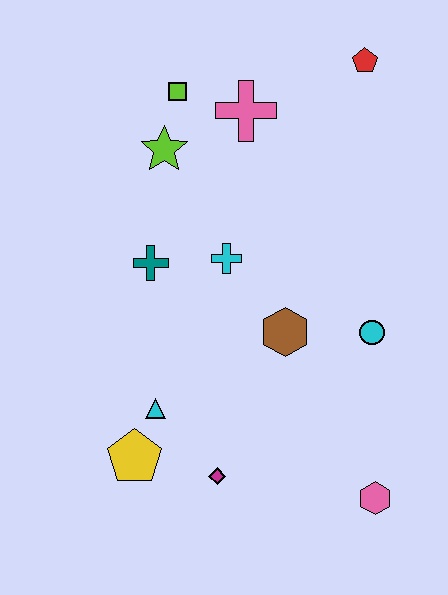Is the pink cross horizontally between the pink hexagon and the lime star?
Yes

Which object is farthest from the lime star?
The pink hexagon is farthest from the lime star.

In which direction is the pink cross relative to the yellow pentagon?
The pink cross is above the yellow pentagon.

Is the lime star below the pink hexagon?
No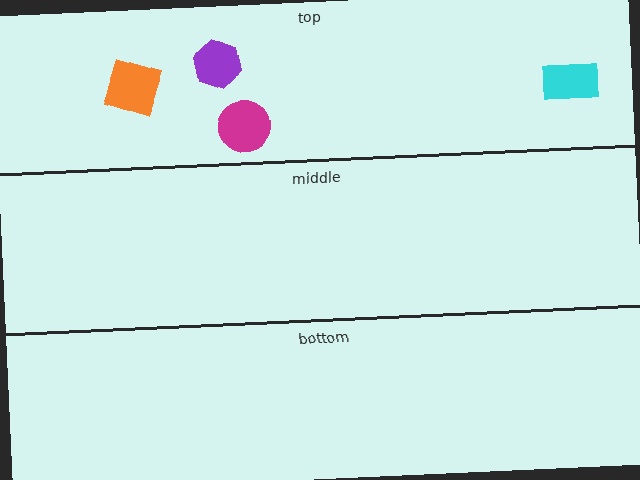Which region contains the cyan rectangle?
The top region.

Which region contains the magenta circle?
The top region.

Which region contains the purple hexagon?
The top region.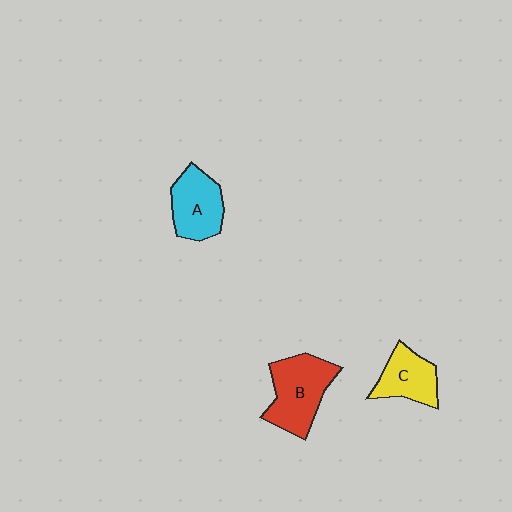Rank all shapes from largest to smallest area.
From largest to smallest: B (red), A (cyan), C (yellow).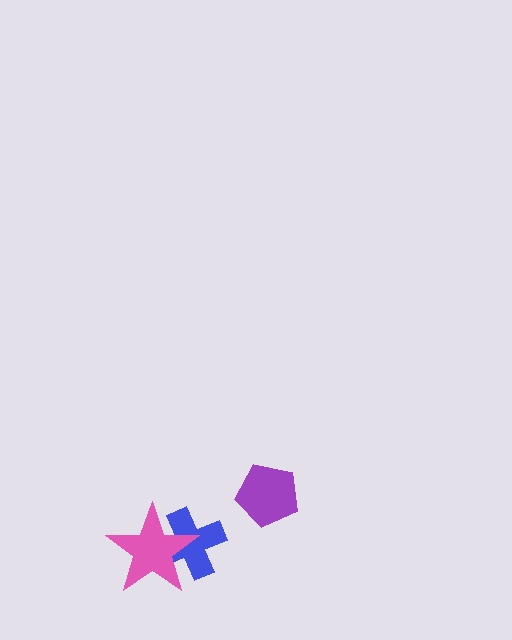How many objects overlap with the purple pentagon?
0 objects overlap with the purple pentagon.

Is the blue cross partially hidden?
Yes, it is partially covered by another shape.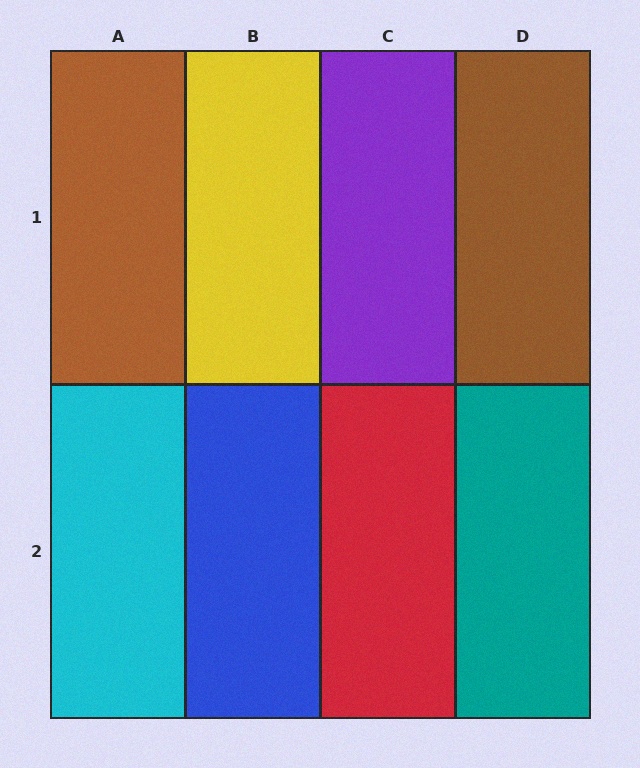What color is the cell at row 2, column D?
Teal.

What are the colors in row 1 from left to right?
Brown, yellow, purple, brown.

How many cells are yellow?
1 cell is yellow.